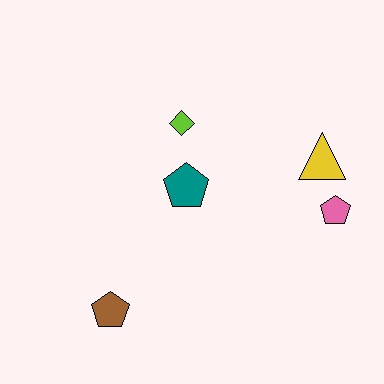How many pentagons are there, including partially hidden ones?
There are 3 pentagons.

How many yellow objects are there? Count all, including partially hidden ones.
There is 1 yellow object.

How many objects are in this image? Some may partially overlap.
There are 5 objects.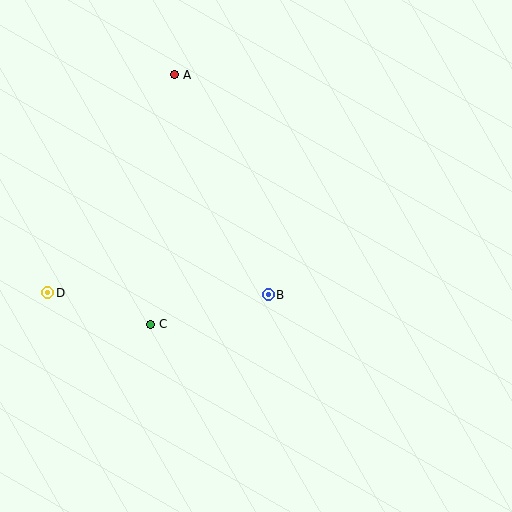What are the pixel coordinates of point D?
Point D is at (48, 293).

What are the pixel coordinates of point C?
Point C is at (151, 324).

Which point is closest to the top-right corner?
Point A is closest to the top-right corner.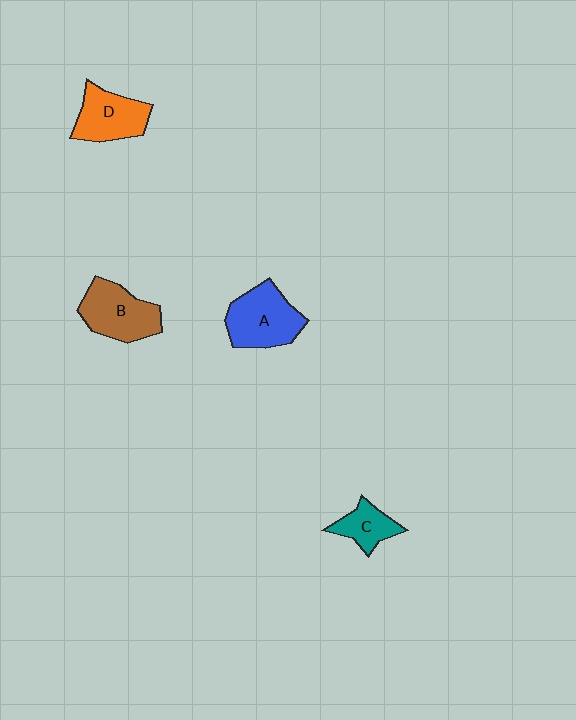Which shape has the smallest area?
Shape C (teal).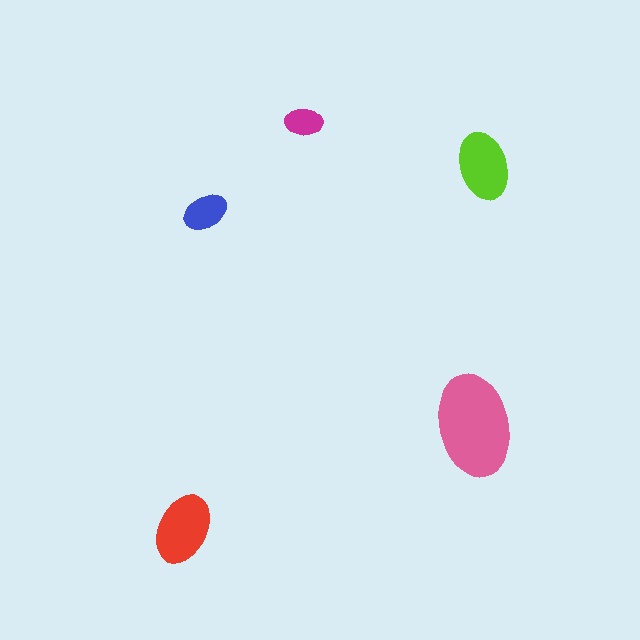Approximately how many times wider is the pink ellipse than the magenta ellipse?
About 2.5 times wider.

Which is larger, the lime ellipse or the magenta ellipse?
The lime one.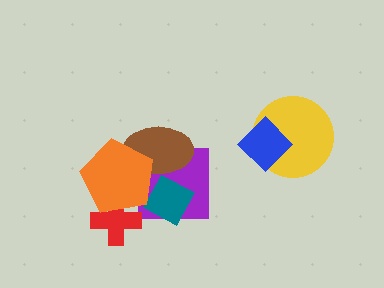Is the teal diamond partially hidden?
Yes, it is partially covered by another shape.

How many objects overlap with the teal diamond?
3 objects overlap with the teal diamond.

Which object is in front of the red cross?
The orange pentagon is in front of the red cross.